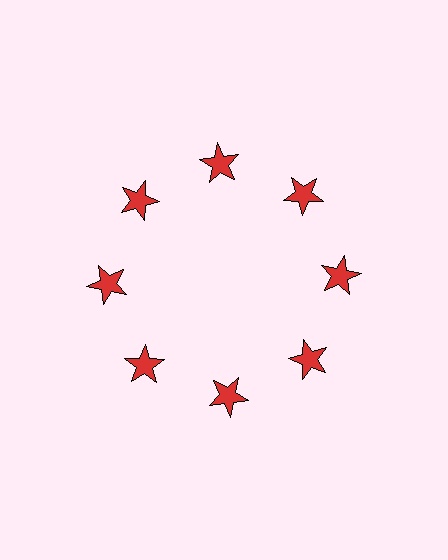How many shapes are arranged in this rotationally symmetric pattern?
There are 8 shapes, arranged in 8 groups of 1.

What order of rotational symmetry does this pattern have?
This pattern has 8-fold rotational symmetry.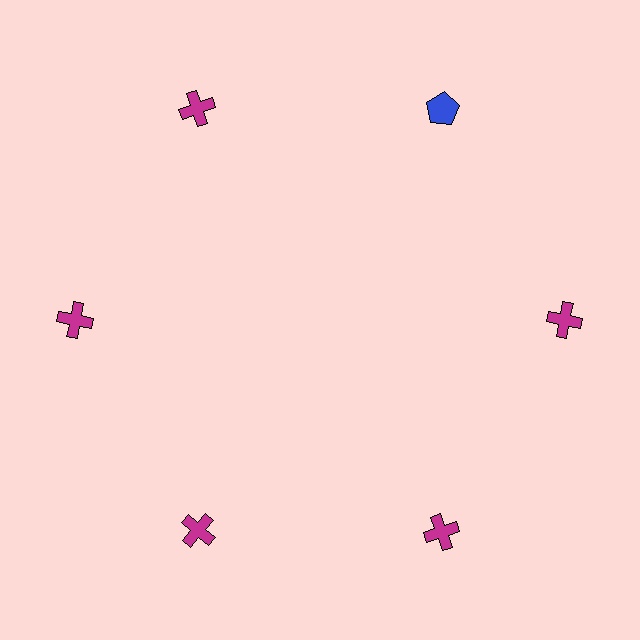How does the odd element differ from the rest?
It differs in both color (blue instead of magenta) and shape (pentagon instead of cross).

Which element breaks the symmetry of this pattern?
The blue pentagon at roughly the 1 o'clock position breaks the symmetry. All other shapes are magenta crosses.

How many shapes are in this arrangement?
There are 6 shapes arranged in a ring pattern.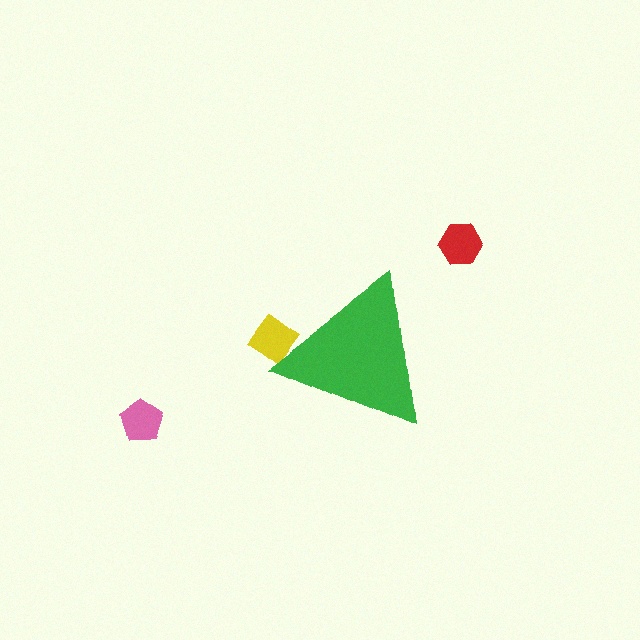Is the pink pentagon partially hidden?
No, the pink pentagon is fully visible.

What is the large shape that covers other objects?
A green triangle.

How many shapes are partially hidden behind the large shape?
1 shape is partially hidden.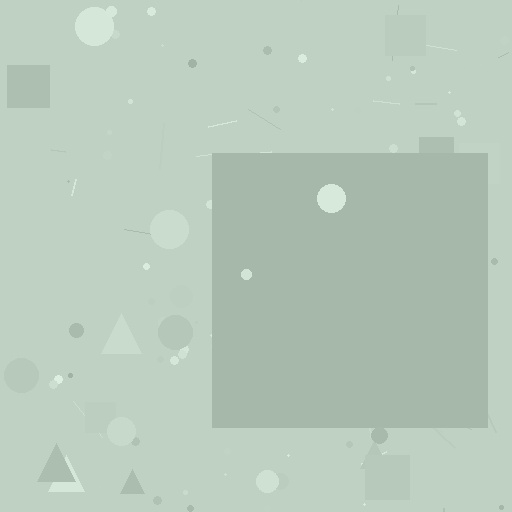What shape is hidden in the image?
A square is hidden in the image.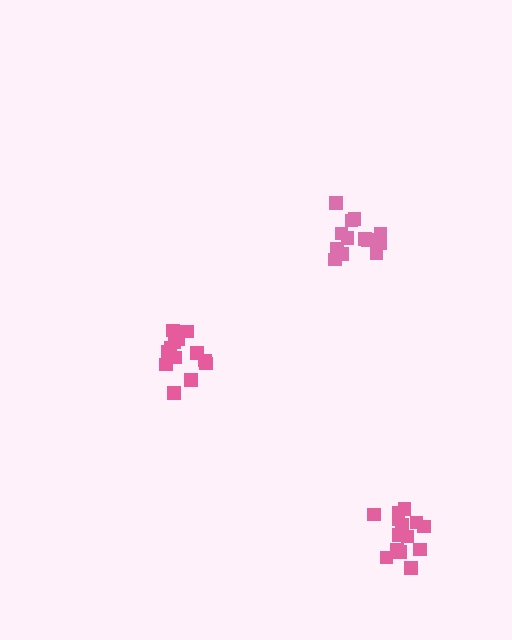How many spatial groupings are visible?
There are 3 spatial groupings.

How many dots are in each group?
Group 1: 14 dots, Group 2: 14 dots, Group 3: 13 dots (41 total).